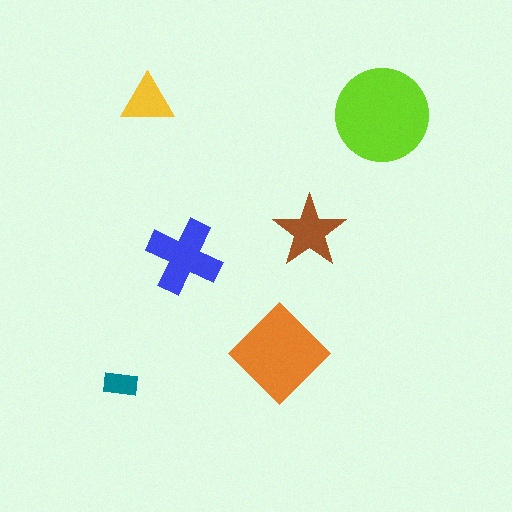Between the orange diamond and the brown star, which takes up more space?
The orange diamond.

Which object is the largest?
The lime circle.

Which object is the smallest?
The teal rectangle.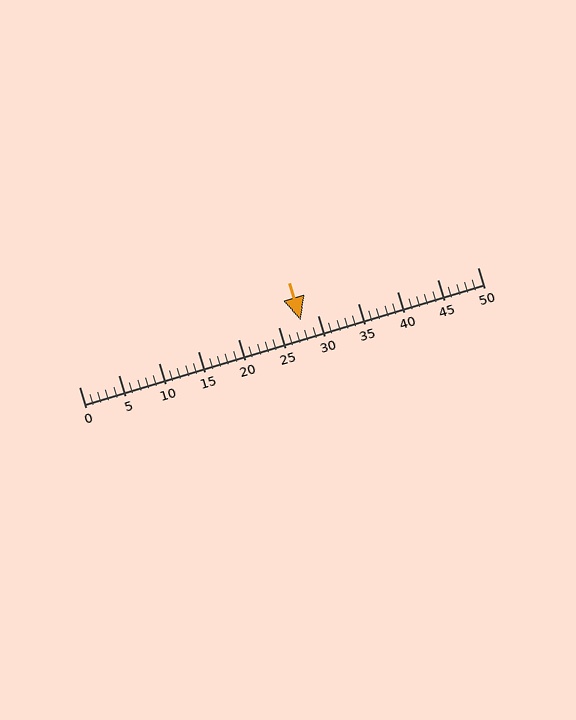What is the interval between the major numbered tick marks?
The major tick marks are spaced 5 units apart.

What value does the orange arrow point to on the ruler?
The orange arrow points to approximately 28.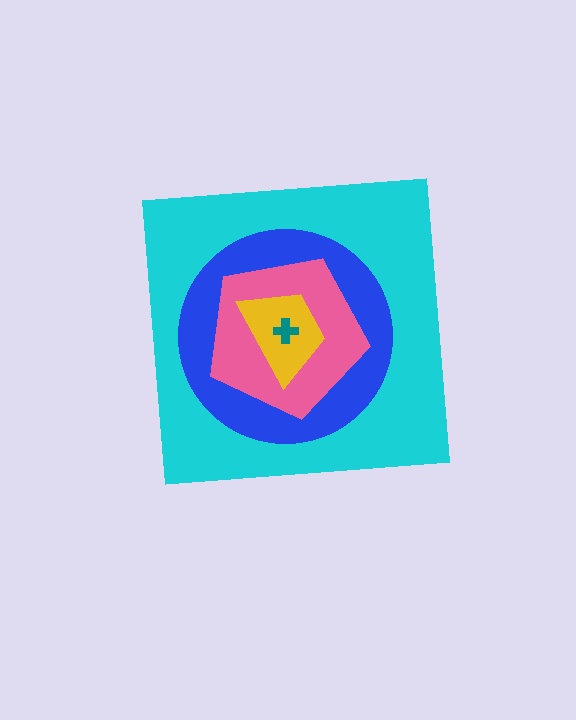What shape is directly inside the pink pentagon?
The yellow trapezoid.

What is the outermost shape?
The cyan square.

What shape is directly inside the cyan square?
The blue circle.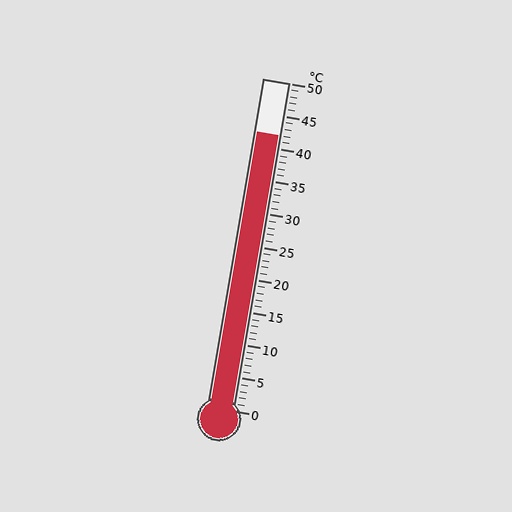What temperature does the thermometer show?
The thermometer shows approximately 42°C.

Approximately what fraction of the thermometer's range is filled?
The thermometer is filled to approximately 85% of its range.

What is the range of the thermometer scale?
The thermometer scale ranges from 0°C to 50°C.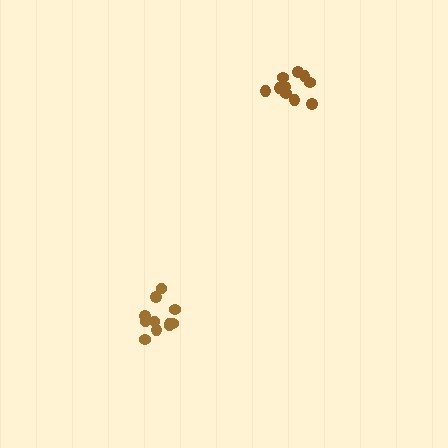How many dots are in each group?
Group 1: 10 dots, Group 2: 11 dots (21 total).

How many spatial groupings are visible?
There are 2 spatial groupings.